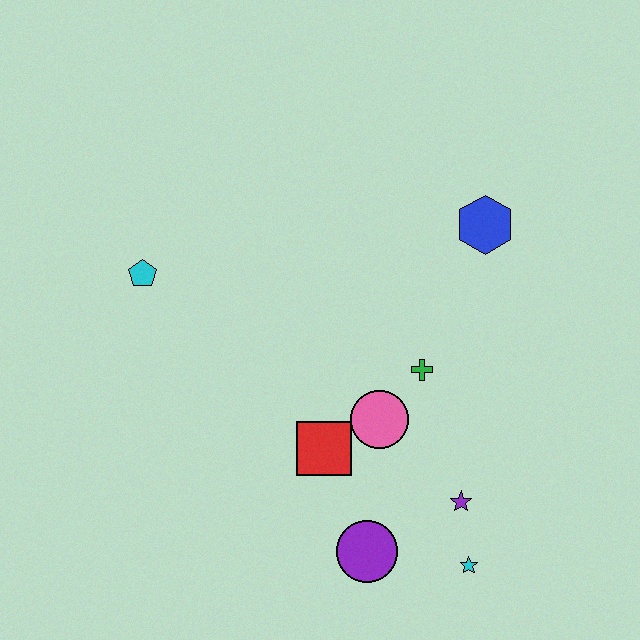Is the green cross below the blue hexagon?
Yes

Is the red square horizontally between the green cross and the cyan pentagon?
Yes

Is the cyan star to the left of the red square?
No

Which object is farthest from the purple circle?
The cyan pentagon is farthest from the purple circle.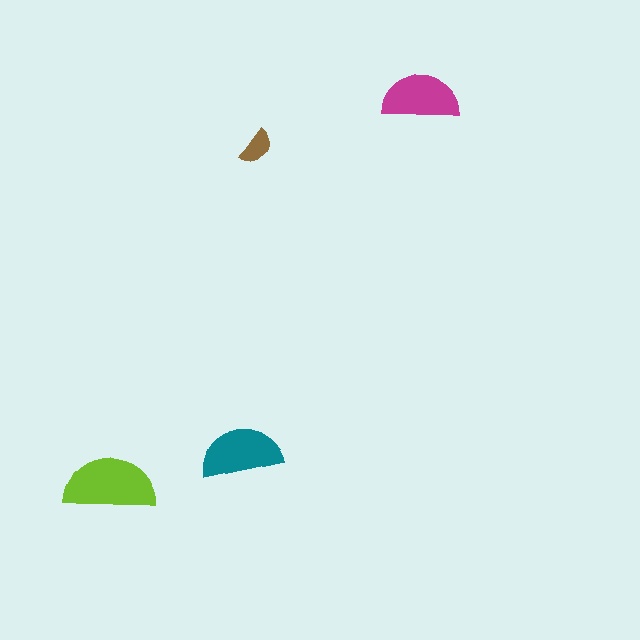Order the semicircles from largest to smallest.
the lime one, the teal one, the magenta one, the brown one.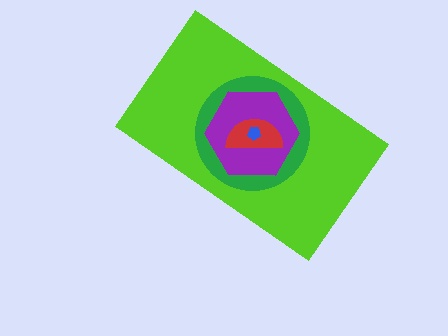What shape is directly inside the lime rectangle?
The green circle.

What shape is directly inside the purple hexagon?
The red semicircle.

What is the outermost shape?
The lime rectangle.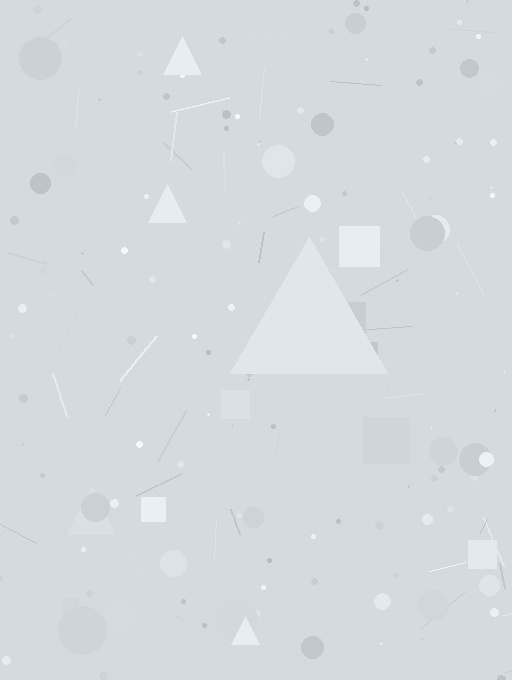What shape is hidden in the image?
A triangle is hidden in the image.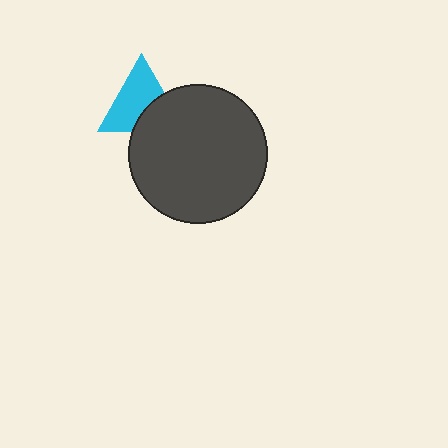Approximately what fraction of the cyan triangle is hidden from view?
Roughly 35% of the cyan triangle is hidden behind the dark gray circle.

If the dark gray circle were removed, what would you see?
You would see the complete cyan triangle.